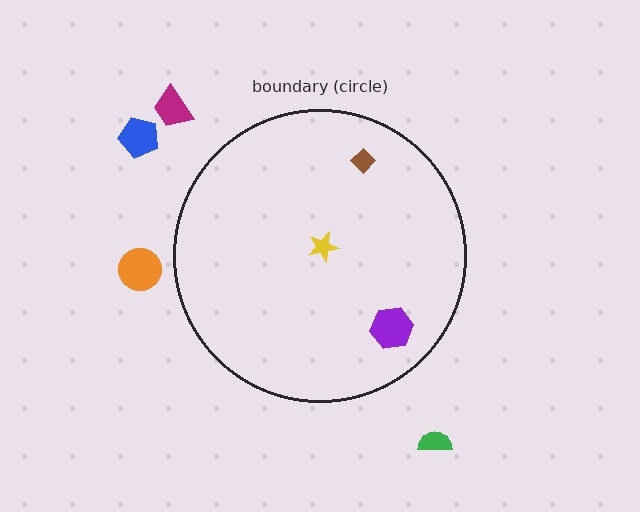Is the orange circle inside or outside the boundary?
Outside.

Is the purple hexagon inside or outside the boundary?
Inside.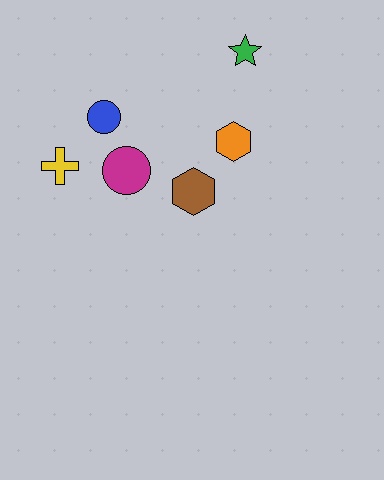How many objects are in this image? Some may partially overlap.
There are 6 objects.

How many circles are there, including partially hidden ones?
There are 2 circles.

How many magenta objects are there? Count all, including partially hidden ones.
There is 1 magenta object.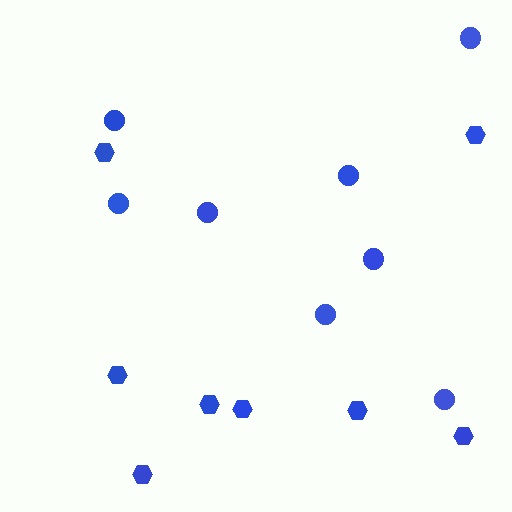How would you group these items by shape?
There are 2 groups: one group of hexagons (8) and one group of circles (8).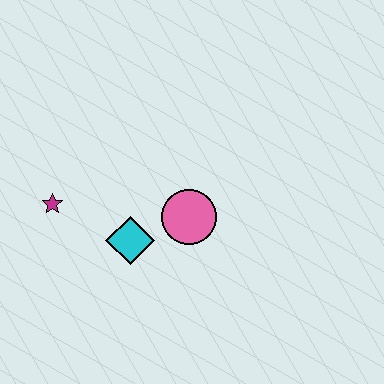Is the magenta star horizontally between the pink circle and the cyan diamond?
No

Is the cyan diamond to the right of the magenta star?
Yes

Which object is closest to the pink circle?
The cyan diamond is closest to the pink circle.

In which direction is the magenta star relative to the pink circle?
The magenta star is to the left of the pink circle.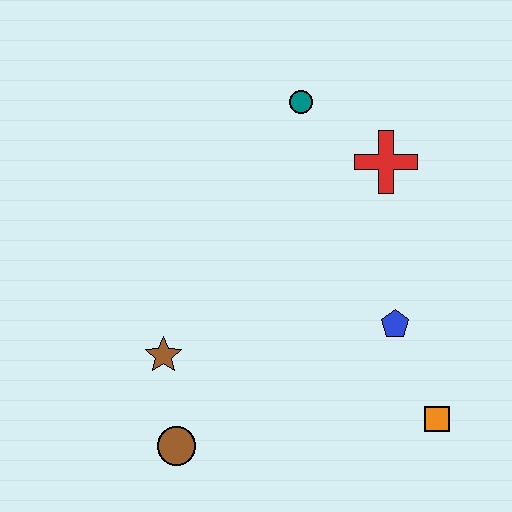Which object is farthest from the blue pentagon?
The brown circle is farthest from the blue pentagon.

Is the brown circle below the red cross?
Yes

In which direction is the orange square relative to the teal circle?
The orange square is below the teal circle.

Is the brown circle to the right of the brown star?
Yes